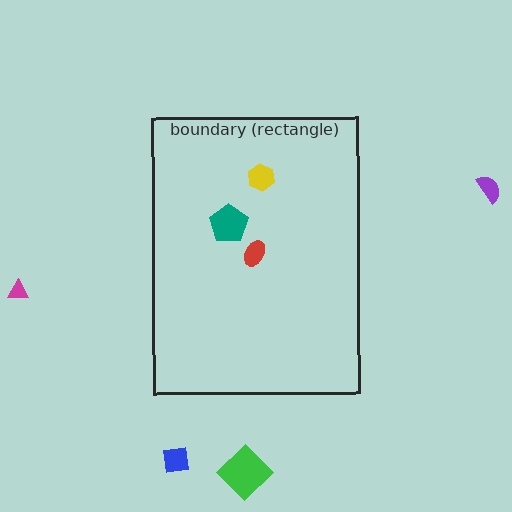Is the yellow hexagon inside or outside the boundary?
Inside.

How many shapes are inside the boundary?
3 inside, 4 outside.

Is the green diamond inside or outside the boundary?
Outside.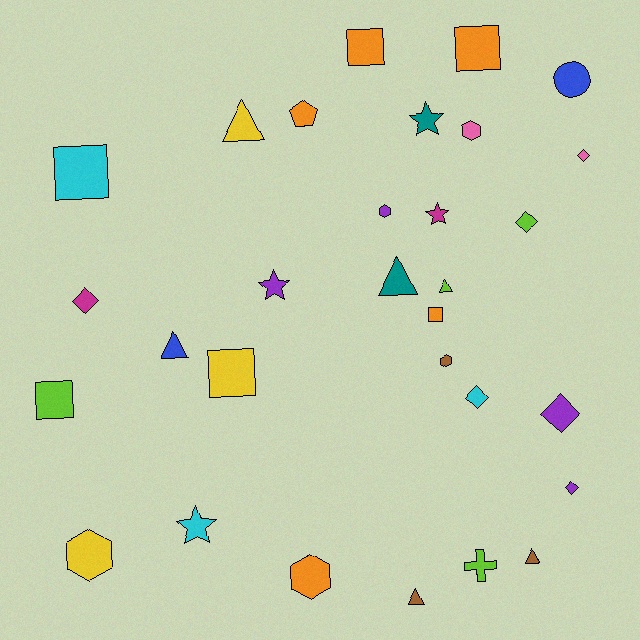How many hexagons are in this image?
There are 5 hexagons.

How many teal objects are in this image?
There are 2 teal objects.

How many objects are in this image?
There are 30 objects.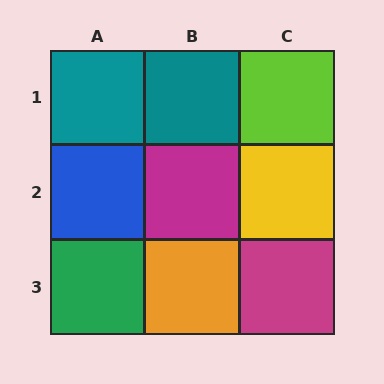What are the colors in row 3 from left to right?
Green, orange, magenta.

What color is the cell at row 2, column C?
Yellow.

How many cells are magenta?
2 cells are magenta.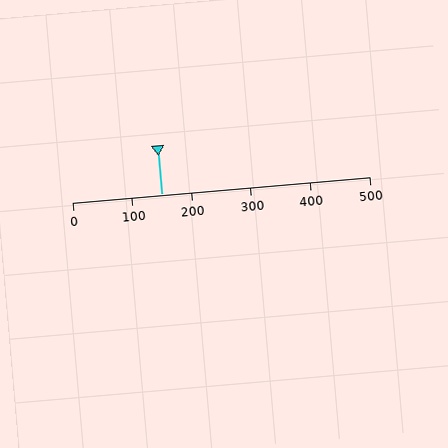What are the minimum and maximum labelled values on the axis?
The axis runs from 0 to 500.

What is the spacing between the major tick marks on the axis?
The major ticks are spaced 100 apart.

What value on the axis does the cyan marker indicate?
The marker indicates approximately 150.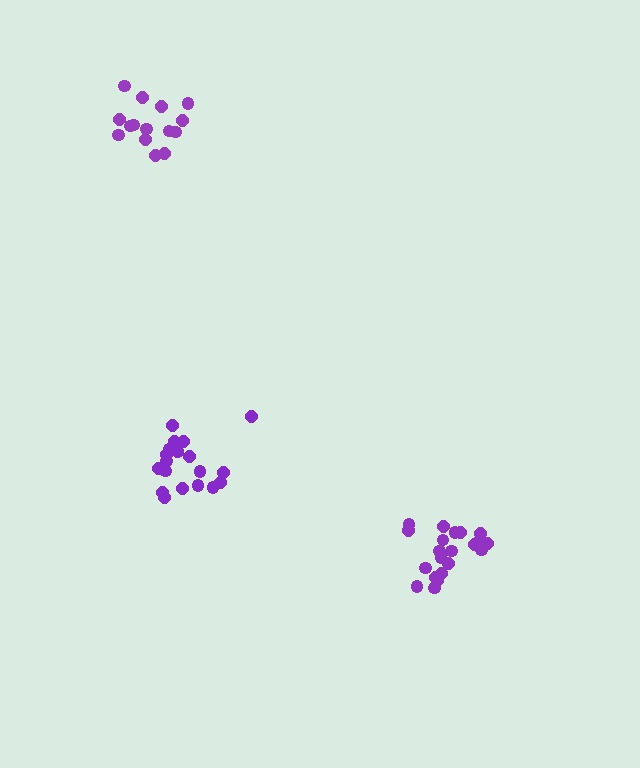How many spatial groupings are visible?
There are 3 spatial groupings.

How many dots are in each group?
Group 1: 15 dots, Group 2: 20 dots, Group 3: 21 dots (56 total).